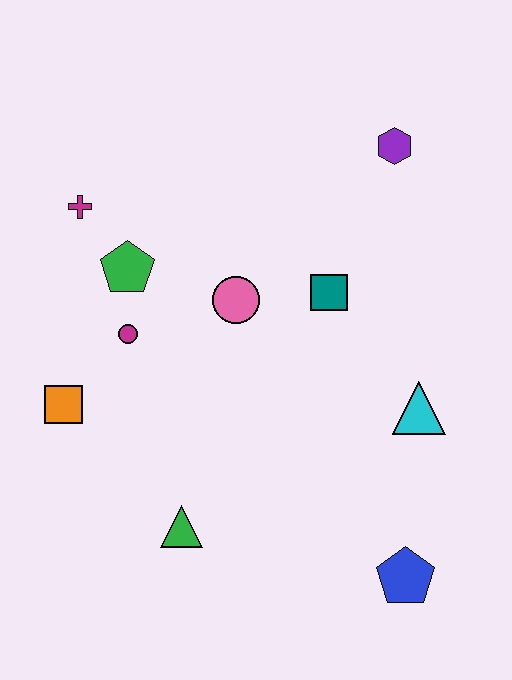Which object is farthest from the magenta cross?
The blue pentagon is farthest from the magenta cross.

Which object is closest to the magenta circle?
The green pentagon is closest to the magenta circle.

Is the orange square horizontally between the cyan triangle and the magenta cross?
No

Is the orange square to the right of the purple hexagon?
No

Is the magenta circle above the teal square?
No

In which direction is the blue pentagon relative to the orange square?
The blue pentagon is to the right of the orange square.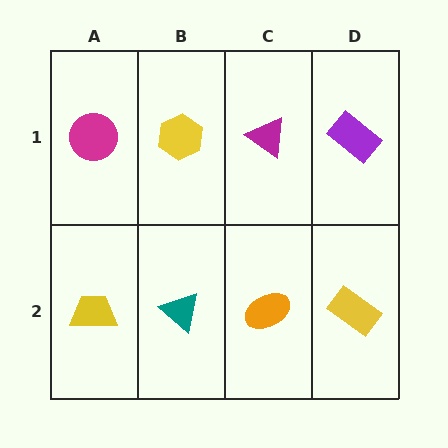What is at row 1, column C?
A magenta triangle.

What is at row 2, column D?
A yellow rectangle.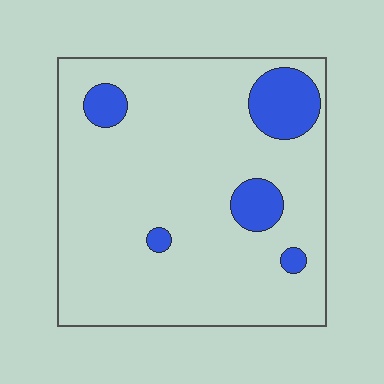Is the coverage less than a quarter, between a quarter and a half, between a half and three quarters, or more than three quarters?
Less than a quarter.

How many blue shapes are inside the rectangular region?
5.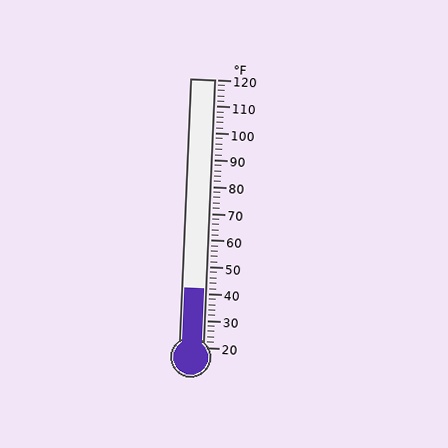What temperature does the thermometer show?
The thermometer shows approximately 42°F.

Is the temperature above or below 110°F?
The temperature is below 110°F.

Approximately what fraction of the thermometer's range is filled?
The thermometer is filled to approximately 20% of its range.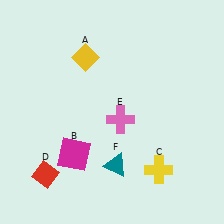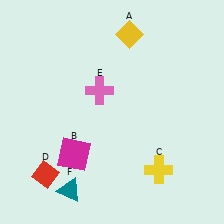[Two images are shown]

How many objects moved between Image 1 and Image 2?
3 objects moved between the two images.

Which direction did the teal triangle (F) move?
The teal triangle (F) moved left.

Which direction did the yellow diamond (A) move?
The yellow diamond (A) moved right.